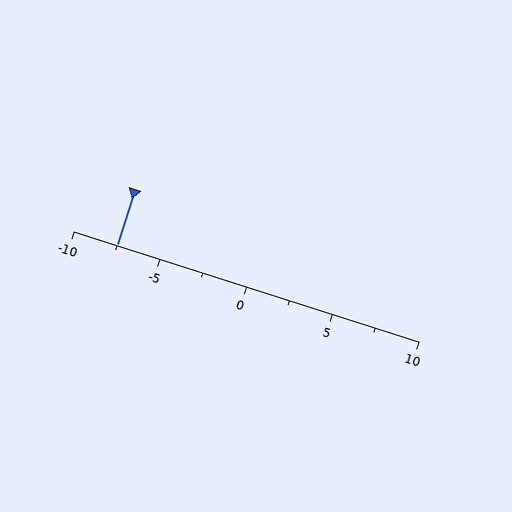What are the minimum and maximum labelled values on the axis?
The axis runs from -10 to 10.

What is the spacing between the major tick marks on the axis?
The major ticks are spaced 5 apart.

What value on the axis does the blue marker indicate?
The marker indicates approximately -7.5.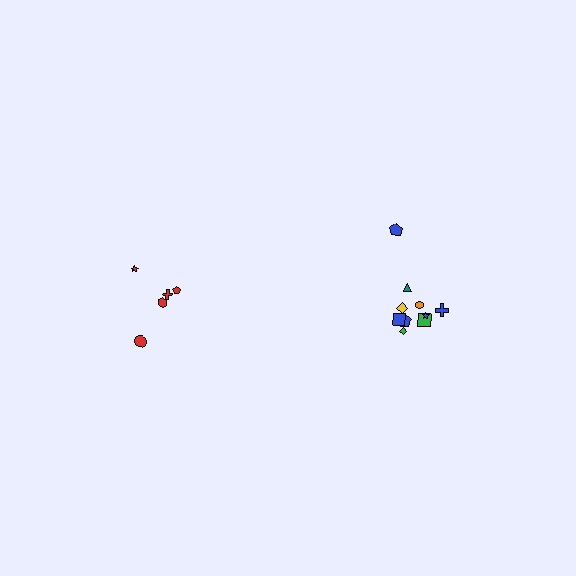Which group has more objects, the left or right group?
The right group.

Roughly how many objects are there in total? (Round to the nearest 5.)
Roughly 15 objects in total.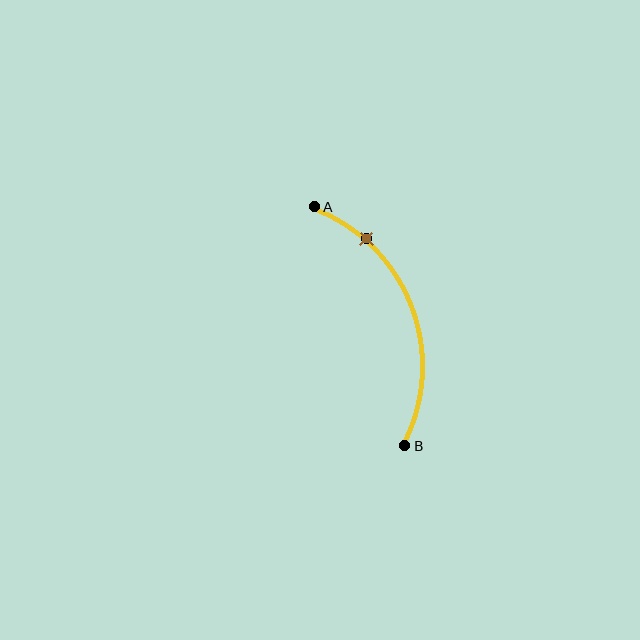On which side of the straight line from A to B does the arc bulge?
The arc bulges to the right of the straight line connecting A and B.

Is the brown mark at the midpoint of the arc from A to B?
No. The brown mark lies on the arc but is closer to endpoint A. The arc midpoint would be at the point on the curve equidistant along the arc from both A and B.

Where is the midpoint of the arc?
The arc midpoint is the point on the curve farthest from the straight line joining A and B. It sits to the right of that line.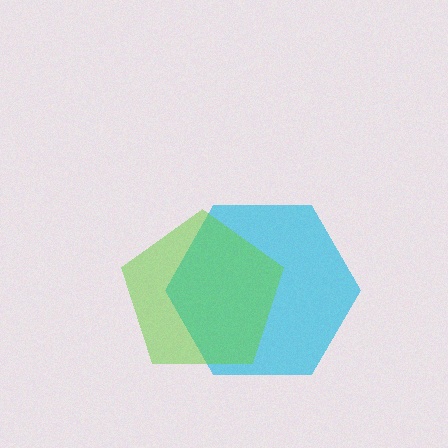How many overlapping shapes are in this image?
There are 2 overlapping shapes in the image.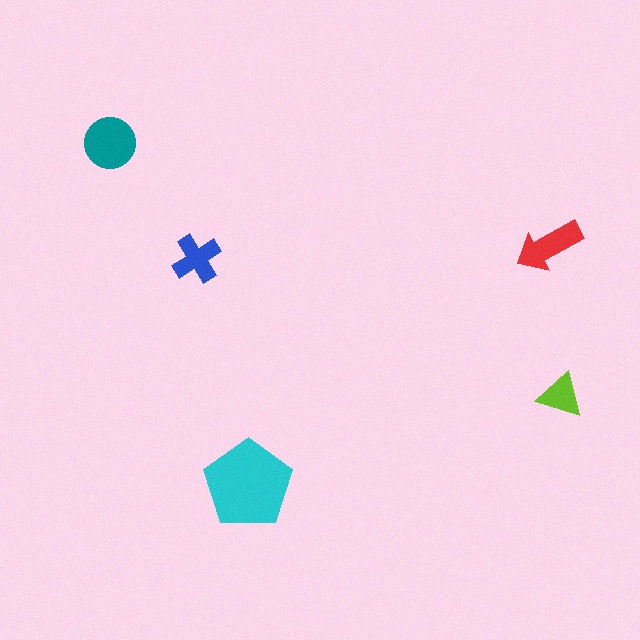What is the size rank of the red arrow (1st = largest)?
3rd.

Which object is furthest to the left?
The teal circle is leftmost.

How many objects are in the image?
There are 5 objects in the image.